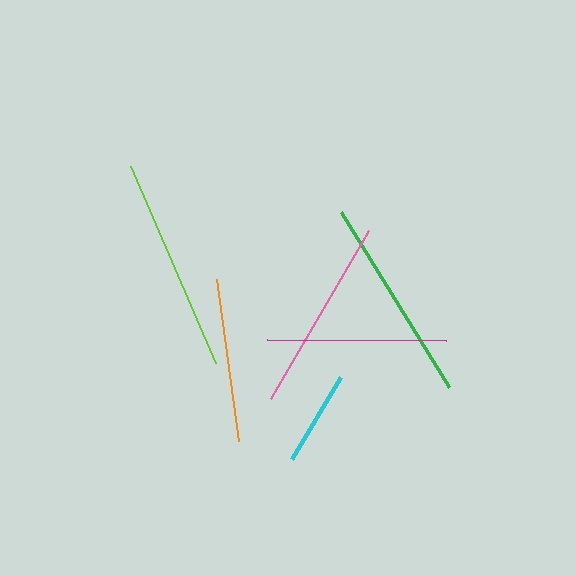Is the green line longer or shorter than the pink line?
The green line is longer than the pink line.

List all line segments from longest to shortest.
From longest to shortest: lime, green, pink, magenta, orange, cyan.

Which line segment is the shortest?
The cyan line is the shortest at approximately 96 pixels.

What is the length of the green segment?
The green segment is approximately 205 pixels long.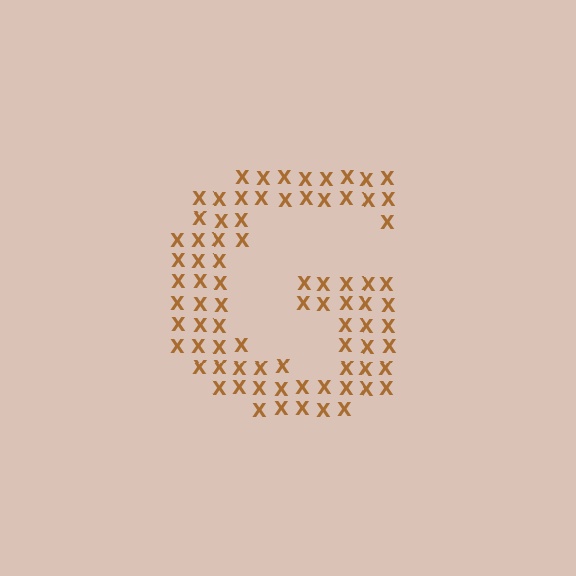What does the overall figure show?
The overall figure shows the letter G.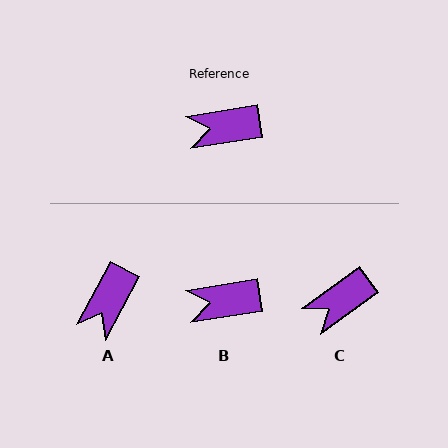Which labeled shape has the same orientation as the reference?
B.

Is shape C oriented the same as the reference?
No, it is off by about 27 degrees.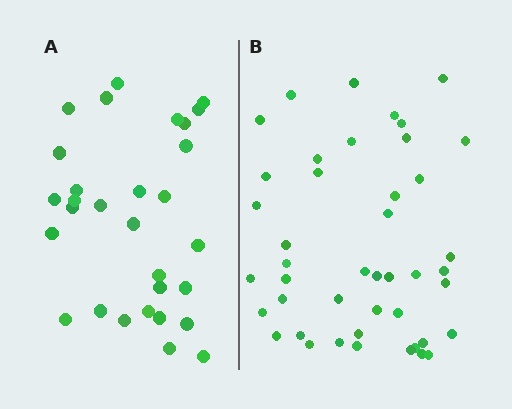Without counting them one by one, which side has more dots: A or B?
Region B (the right region) has more dots.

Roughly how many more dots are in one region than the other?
Region B has approximately 15 more dots than region A.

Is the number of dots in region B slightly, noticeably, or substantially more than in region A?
Region B has substantially more. The ratio is roughly 1.5 to 1.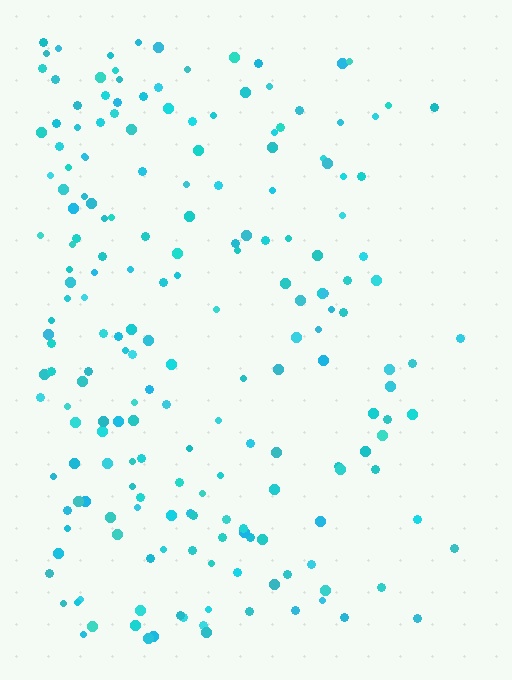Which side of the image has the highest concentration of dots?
The left.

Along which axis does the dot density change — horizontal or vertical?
Horizontal.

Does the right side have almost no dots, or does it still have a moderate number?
Still a moderate number, just noticeably fewer than the left.